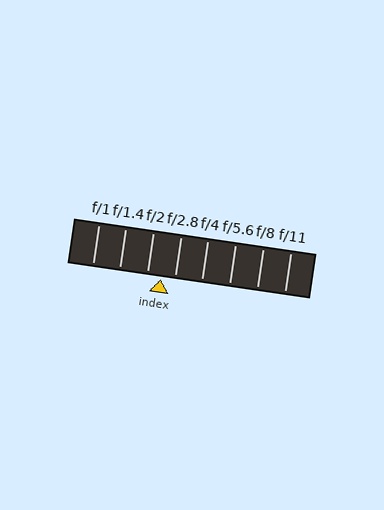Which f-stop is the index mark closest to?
The index mark is closest to f/2.8.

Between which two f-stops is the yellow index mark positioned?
The index mark is between f/2 and f/2.8.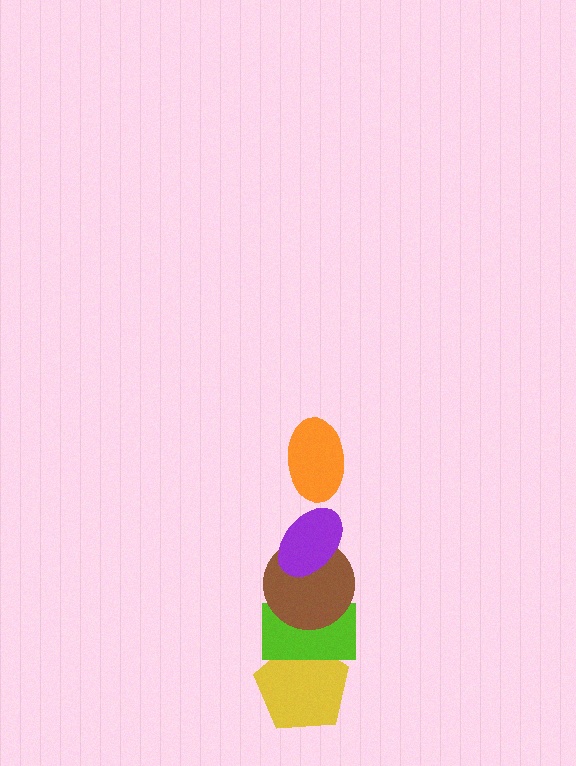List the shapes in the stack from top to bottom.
From top to bottom: the orange ellipse, the purple ellipse, the brown circle, the lime rectangle, the yellow pentagon.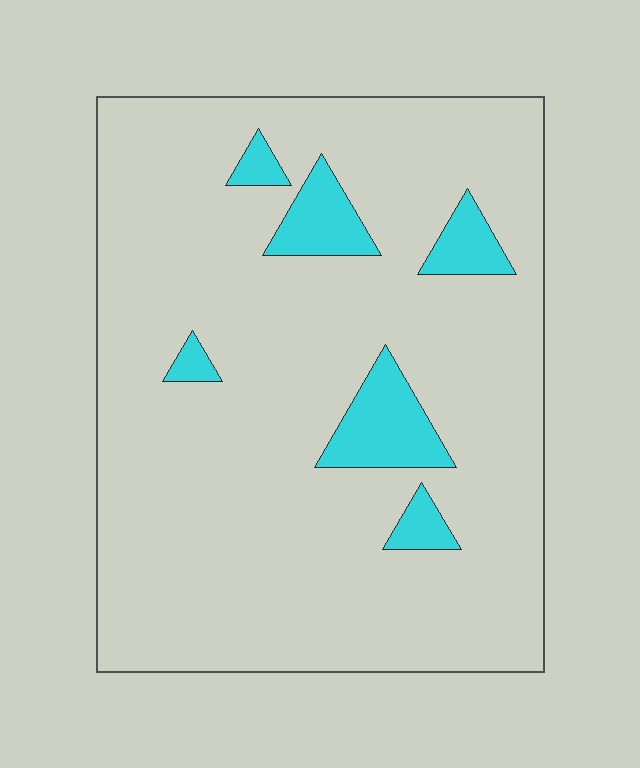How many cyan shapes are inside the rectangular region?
6.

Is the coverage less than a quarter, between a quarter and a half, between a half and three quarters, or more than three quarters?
Less than a quarter.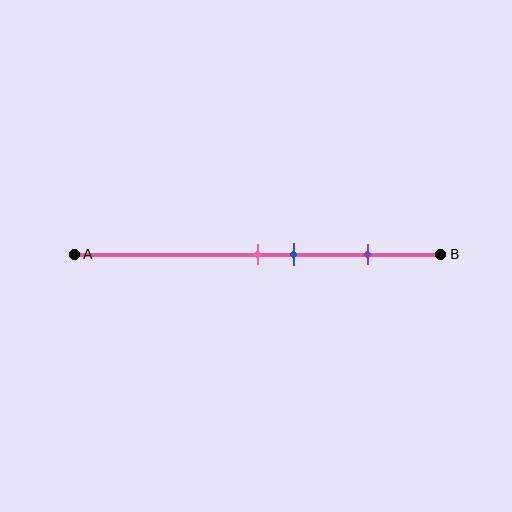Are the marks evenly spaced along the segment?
No, the marks are not evenly spaced.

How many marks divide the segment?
There are 3 marks dividing the segment.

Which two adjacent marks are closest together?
The pink and blue marks are the closest adjacent pair.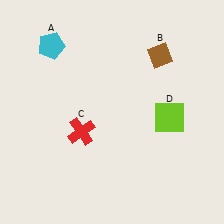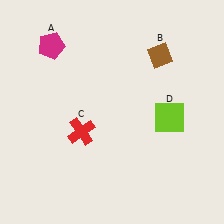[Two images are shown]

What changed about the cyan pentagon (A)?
In Image 1, A is cyan. In Image 2, it changed to magenta.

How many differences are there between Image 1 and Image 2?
There is 1 difference between the two images.